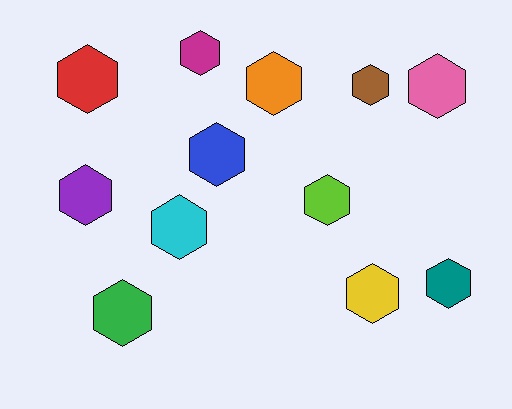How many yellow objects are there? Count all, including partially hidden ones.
There is 1 yellow object.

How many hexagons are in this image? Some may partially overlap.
There are 12 hexagons.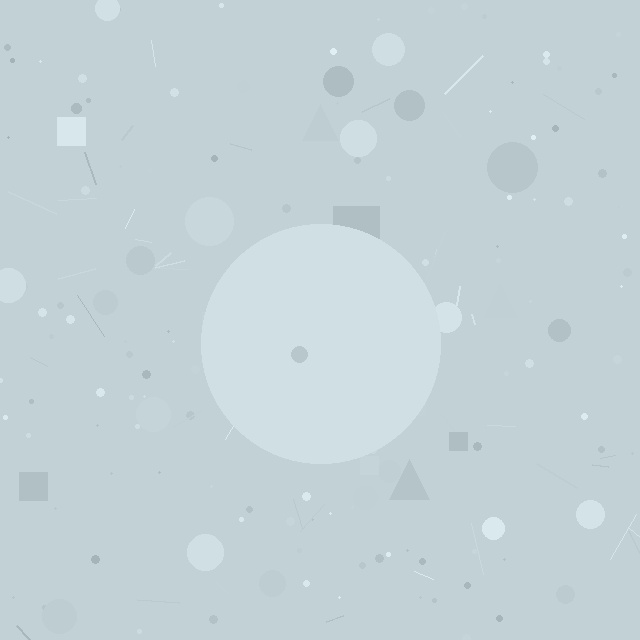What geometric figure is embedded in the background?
A circle is embedded in the background.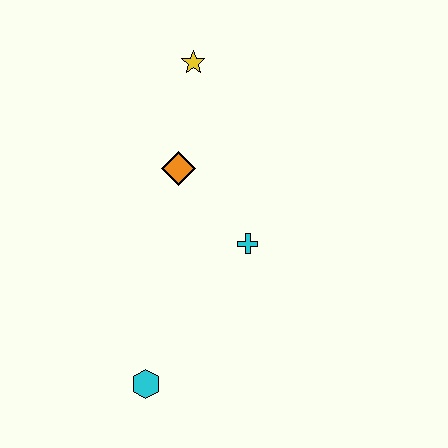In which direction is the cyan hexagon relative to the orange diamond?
The cyan hexagon is below the orange diamond.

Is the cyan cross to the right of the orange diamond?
Yes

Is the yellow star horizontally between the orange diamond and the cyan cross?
Yes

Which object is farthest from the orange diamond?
The cyan hexagon is farthest from the orange diamond.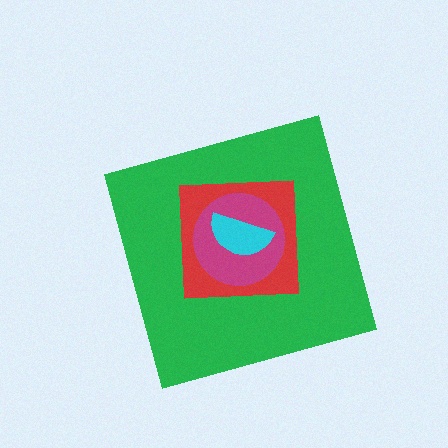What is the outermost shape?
The green diamond.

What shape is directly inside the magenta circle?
The cyan semicircle.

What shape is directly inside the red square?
The magenta circle.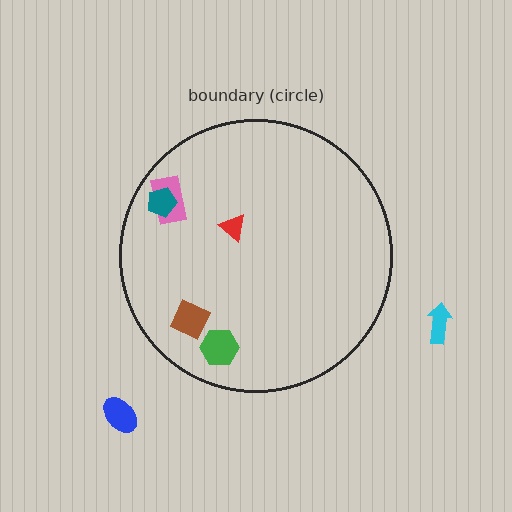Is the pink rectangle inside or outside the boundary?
Inside.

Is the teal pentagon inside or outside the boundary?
Inside.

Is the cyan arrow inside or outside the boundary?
Outside.